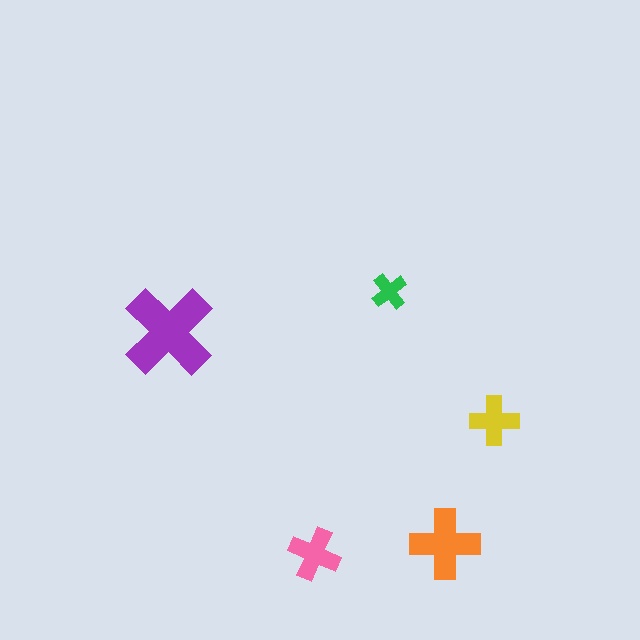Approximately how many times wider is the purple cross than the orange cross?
About 1.5 times wider.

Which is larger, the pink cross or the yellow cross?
The pink one.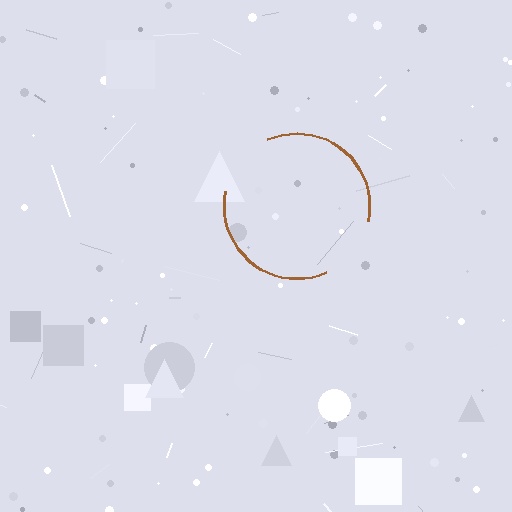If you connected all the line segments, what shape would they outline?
They would outline a circle.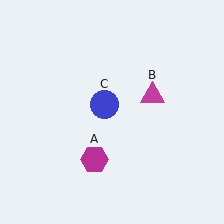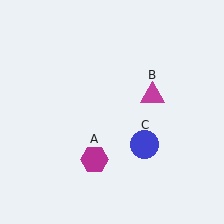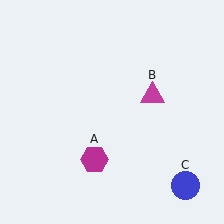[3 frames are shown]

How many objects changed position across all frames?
1 object changed position: blue circle (object C).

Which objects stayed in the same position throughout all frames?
Magenta hexagon (object A) and magenta triangle (object B) remained stationary.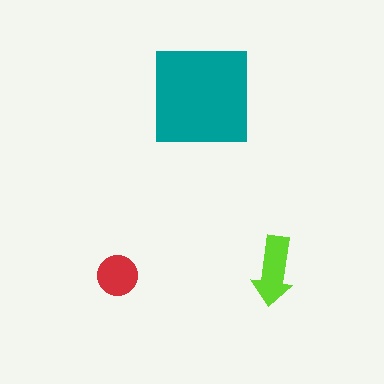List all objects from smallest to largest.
The red circle, the lime arrow, the teal square.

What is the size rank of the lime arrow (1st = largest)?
2nd.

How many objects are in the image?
There are 3 objects in the image.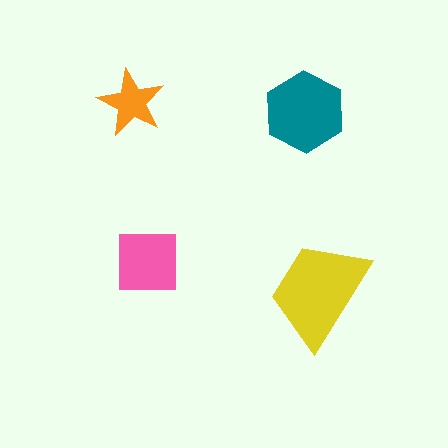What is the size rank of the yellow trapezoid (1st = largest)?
1st.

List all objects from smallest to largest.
The orange star, the pink square, the teal hexagon, the yellow trapezoid.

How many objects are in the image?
There are 4 objects in the image.